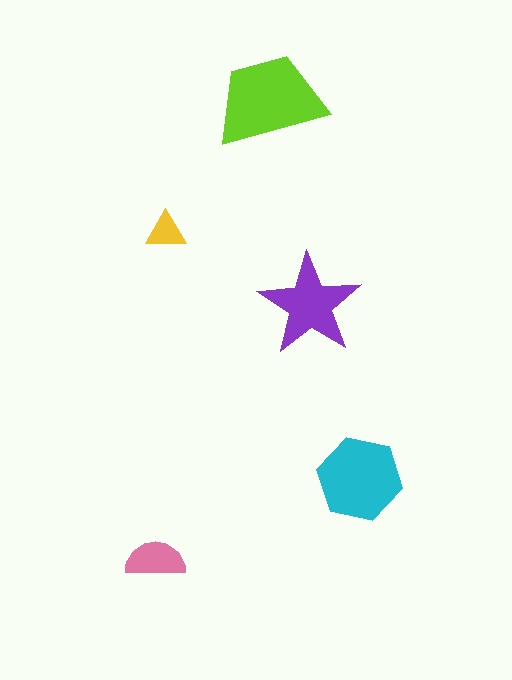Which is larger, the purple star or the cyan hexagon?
The cyan hexagon.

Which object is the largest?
The lime trapezoid.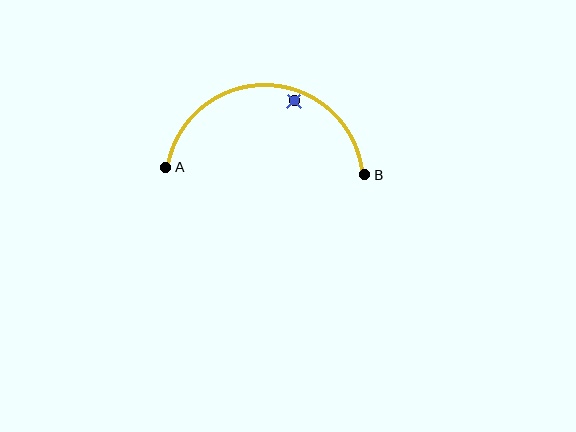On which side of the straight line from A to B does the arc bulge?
The arc bulges above the straight line connecting A and B.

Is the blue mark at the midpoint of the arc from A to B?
No — the blue mark does not lie on the arc at all. It sits slightly inside the curve.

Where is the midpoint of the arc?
The arc midpoint is the point on the curve farthest from the straight line joining A and B. It sits above that line.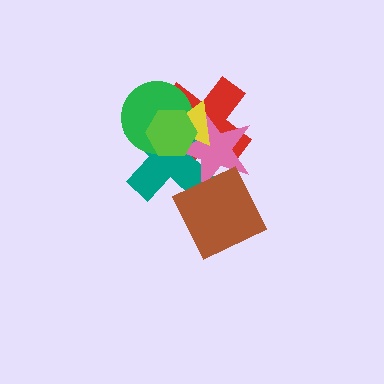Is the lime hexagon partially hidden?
No, no other shape covers it.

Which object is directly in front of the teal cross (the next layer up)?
The green circle is directly in front of the teal cross.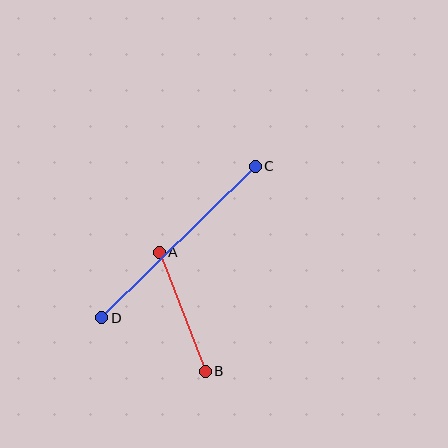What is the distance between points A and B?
The distance is approximately 127 pixels.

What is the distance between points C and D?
The distance is approximately 216 pixels.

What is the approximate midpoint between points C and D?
The midpoint is at approximately (179, 242) pixels.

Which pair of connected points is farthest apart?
Points C and D are farthest apart.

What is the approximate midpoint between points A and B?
The midpoint is at approximately (182, 312) pixels.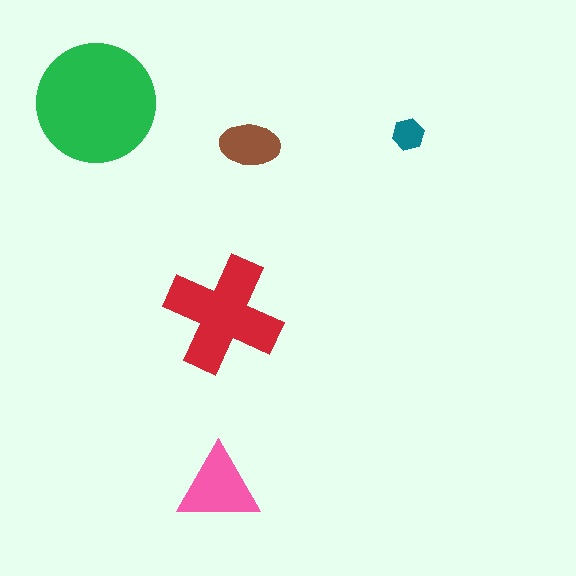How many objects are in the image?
There are 5 objects in the image.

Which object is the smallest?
The teal hexagon.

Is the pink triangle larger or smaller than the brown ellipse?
Larger.